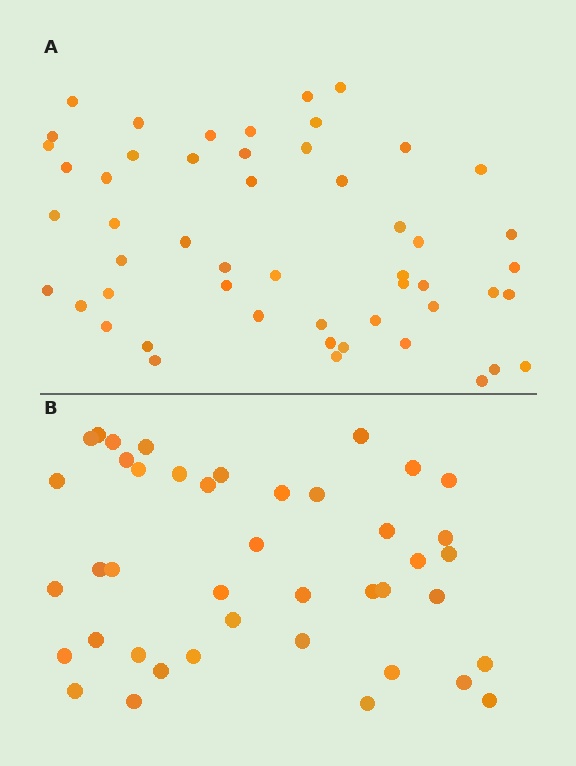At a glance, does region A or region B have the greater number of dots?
Region A (the top region) has more dots.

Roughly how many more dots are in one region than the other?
Region A has roughly 10 or so more dots than region B.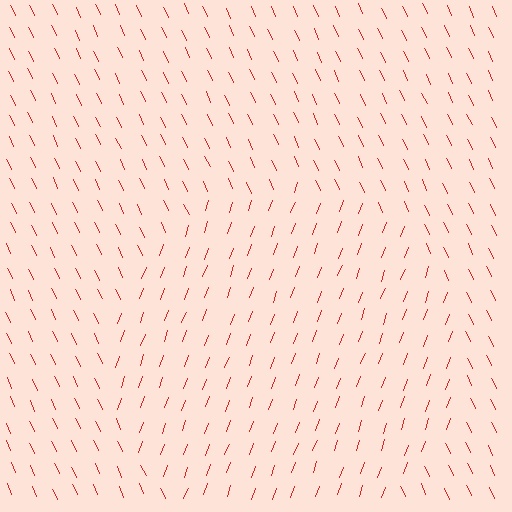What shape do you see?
I see a circle.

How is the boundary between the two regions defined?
The boundary is defined purely by a change in line orientation (approximately 45 degrees difference). All lines are the same color and thickness.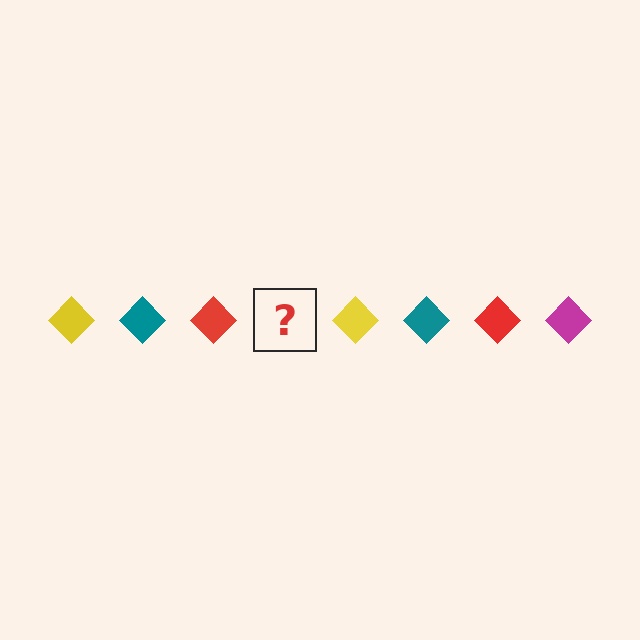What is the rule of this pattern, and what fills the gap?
The rule is that the pattern cycles through yellow, teal, red, magenta diamonds. The gap should be filled with a magenta diamond.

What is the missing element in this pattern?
The missing element is a magenta diamond.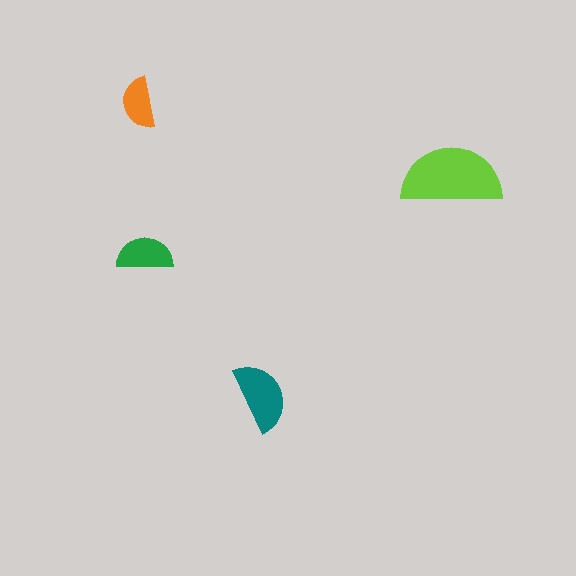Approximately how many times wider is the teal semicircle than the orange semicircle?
About 1.5 times wider.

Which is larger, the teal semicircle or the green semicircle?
The teal one.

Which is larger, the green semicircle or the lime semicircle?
The lime one.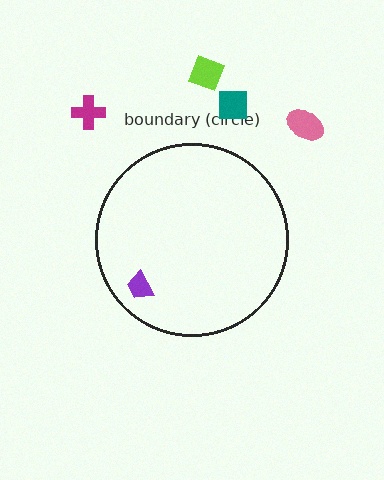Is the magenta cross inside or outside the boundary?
Outside.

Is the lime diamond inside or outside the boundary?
Outside.